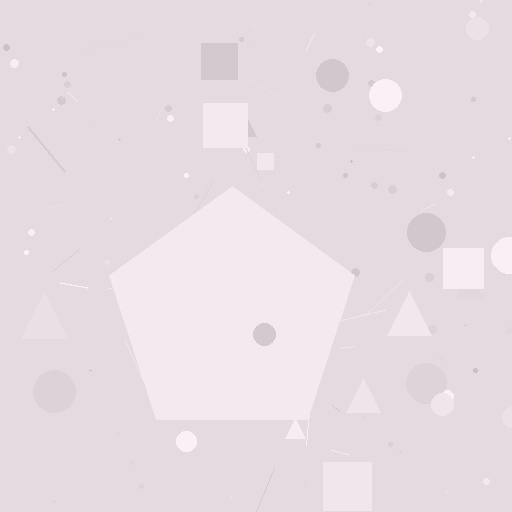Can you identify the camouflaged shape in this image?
The camouflaged shape is a pentagon.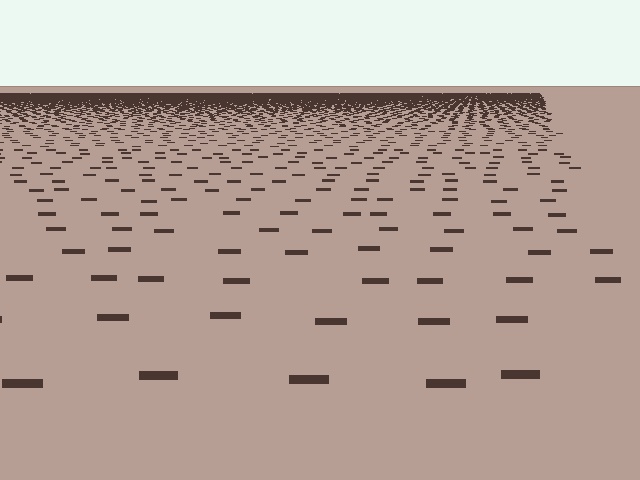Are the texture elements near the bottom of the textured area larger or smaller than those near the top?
Larger. Near the bottom, elements are closer to the viewer and appear at a bigger on-screen size.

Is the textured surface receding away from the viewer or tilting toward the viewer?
The surface is receding away from the viewer. Texture elements get smaller and denser toward the top.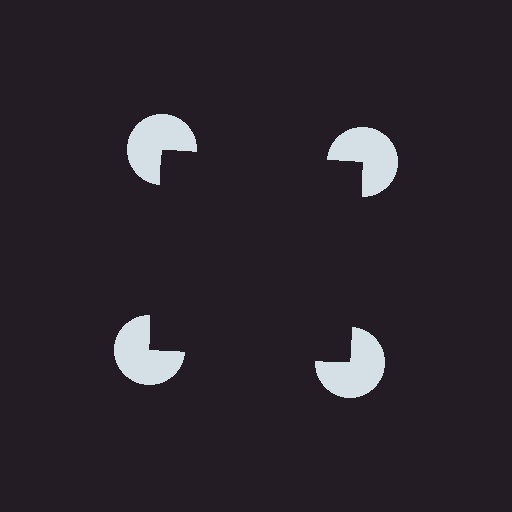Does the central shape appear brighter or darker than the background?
It typically appears slightly darker than the background, even though no actual brightness change is drawn.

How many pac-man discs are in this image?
There are 4 — one at each vertex of the illusory square.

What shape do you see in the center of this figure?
An illusory square — its edges are inferred from the aligned wedge cuts in the pac-man discs, not physically drawn.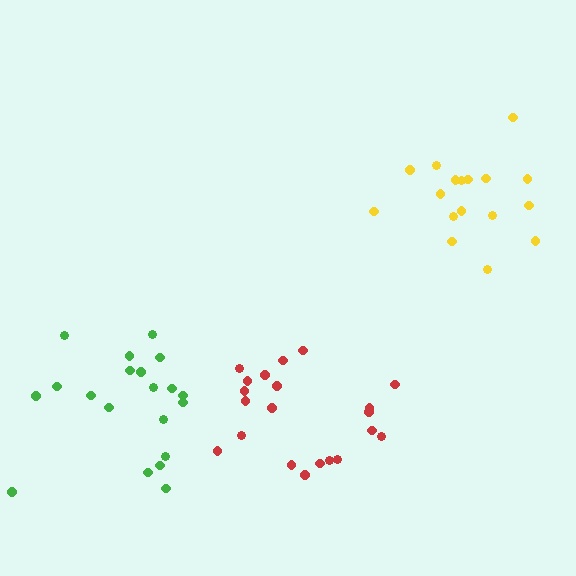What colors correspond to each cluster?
The clusters are colored: green, yellow, red.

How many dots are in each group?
Group 1: 20 dots, Group 2: 17 dots, Group 3: 21 dots (58 total).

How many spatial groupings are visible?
There are 3 spatial groupings.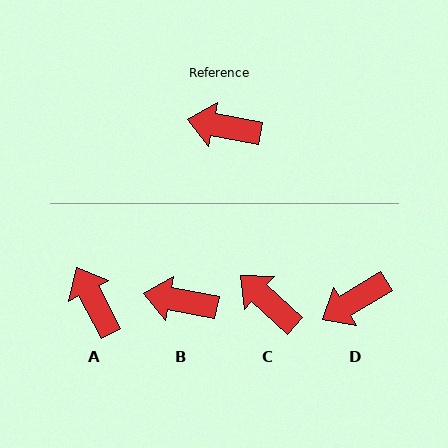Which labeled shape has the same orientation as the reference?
B.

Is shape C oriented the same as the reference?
No, it is off by about 32 degrees.